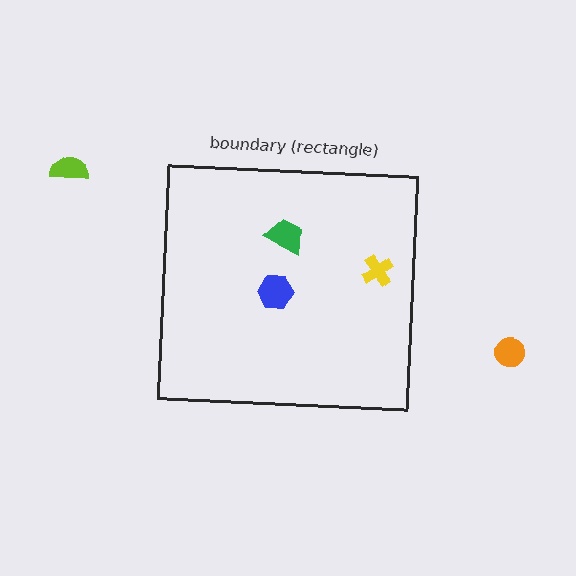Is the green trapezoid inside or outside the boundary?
Inside.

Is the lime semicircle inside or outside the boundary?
Outside.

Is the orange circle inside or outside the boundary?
Outside.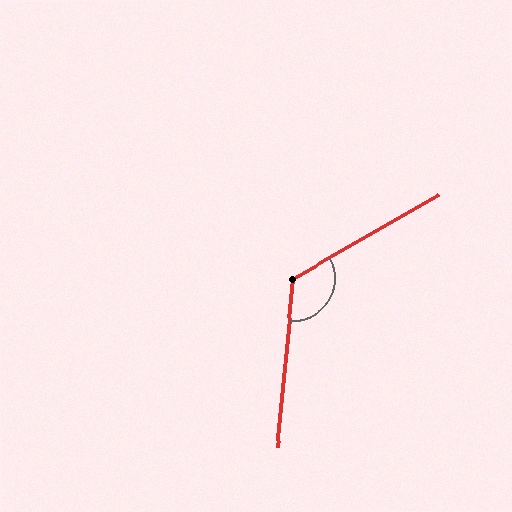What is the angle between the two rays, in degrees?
Approximately 125 degrees.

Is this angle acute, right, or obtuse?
It is obtuse.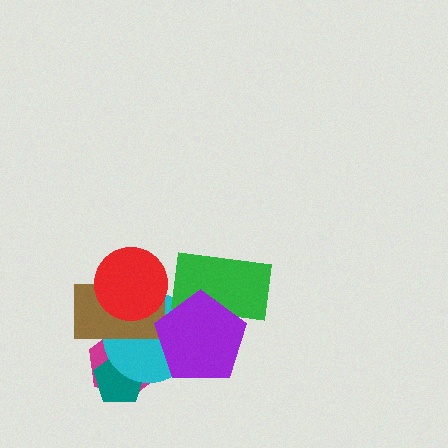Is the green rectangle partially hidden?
Yes, it is partially covered by another shape.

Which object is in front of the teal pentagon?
The cyan circle is in front of the teal pentagon.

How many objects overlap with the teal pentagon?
2 objects overlap with the teal pentagon.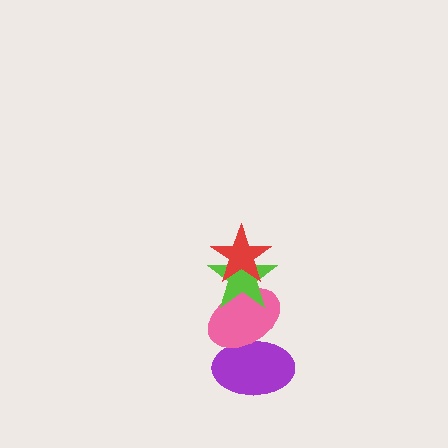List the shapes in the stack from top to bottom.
From top to bottom: the red star, the lime star, the pink ellipse, the purple ellipse.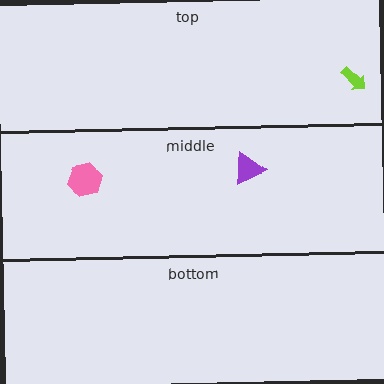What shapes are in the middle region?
The pink hexagon, the purple triangle.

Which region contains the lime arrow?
The top region.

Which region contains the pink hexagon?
The middle region.